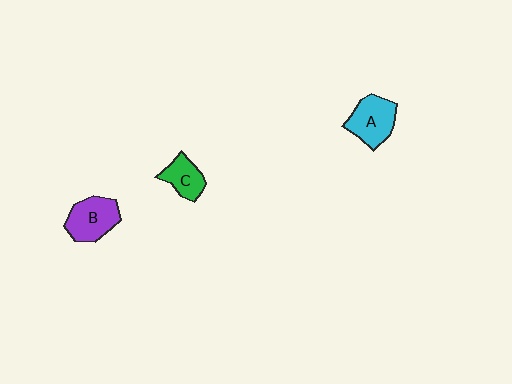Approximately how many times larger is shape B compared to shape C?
Approximately 1.4 times.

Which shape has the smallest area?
Shape C (green).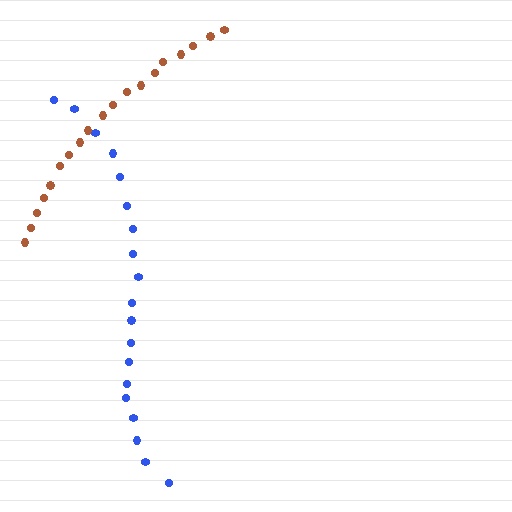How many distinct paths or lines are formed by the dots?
There are 2 distinct paths.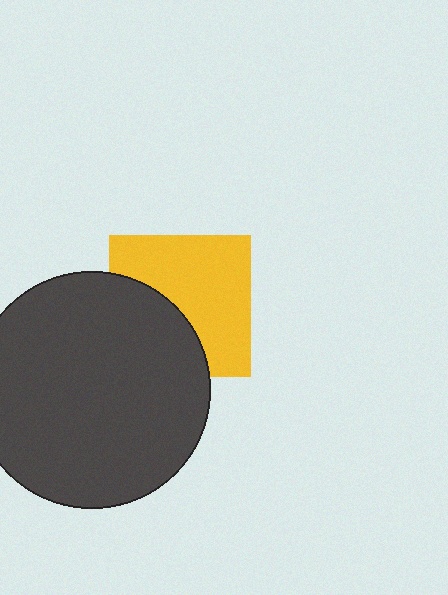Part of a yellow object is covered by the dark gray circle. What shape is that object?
It is a square.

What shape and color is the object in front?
The object in front is a dark gray circle.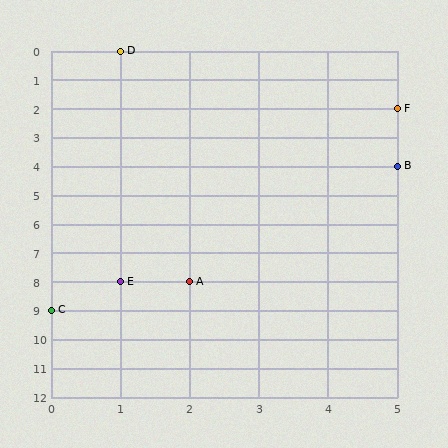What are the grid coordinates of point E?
Point E is at grid coordinates (1, 8).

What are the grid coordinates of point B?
Point B is at grid coordinates (5, 4).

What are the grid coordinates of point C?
Point C is at grid coordinates (0, 9).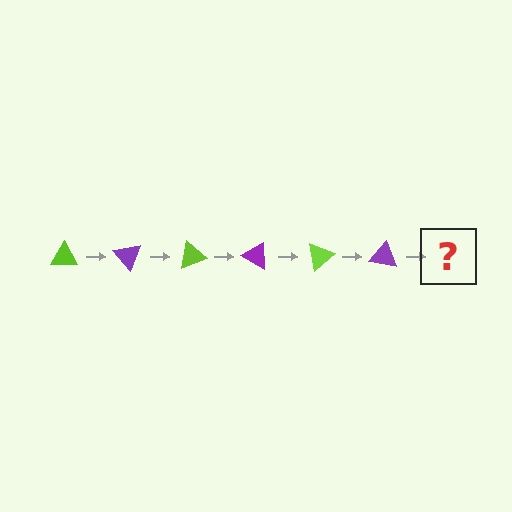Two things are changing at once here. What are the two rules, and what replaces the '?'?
The two rules are that it rotates 50 degrees each step and the color cycles through lime and purple. The '?' should be a lime triangle, rotated 300 degrees from the start.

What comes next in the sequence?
The next element should be a lime triangle, rotated 300 degrees from the start.